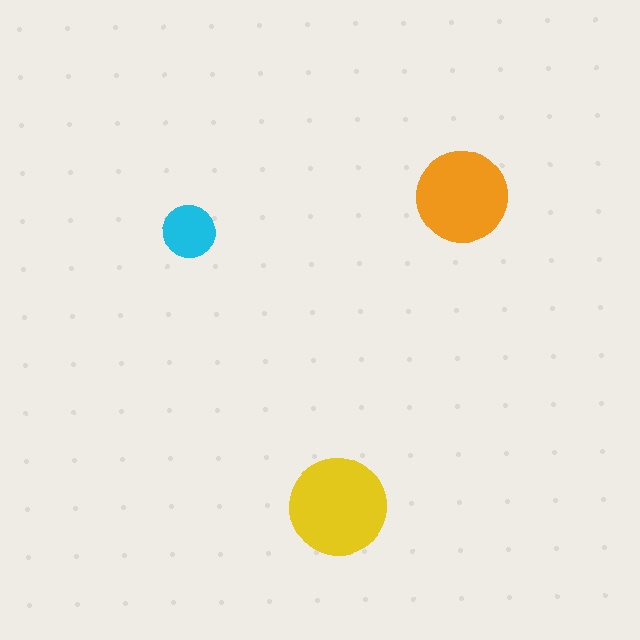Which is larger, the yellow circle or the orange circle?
The yellow one.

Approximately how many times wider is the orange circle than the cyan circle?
About 1.5 times wider.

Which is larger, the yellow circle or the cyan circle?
The yellow one.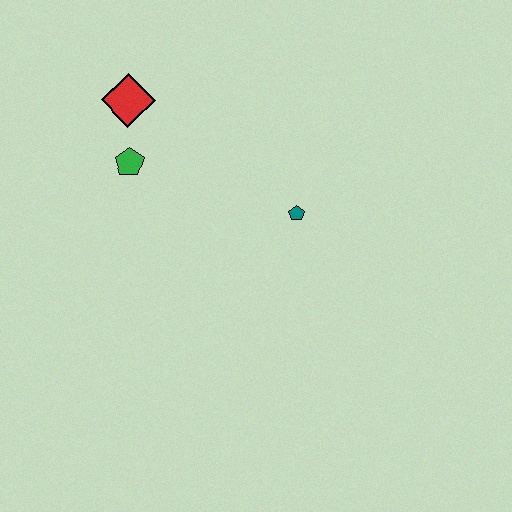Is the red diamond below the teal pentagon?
No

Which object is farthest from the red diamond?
The teal pentagon is farthest from the red diamond.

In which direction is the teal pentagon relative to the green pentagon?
The teal pentagon is to the right of the green pentagon.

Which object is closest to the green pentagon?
The red diamond is closest to the green pentagon.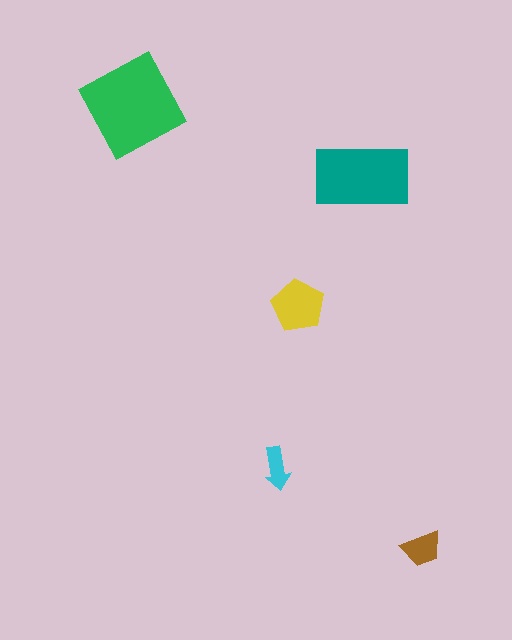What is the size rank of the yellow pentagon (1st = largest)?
3rd.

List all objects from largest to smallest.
The green diamond, the teal rectangle, the yellow pentagon, the brown trapezoid, the cyan arrow.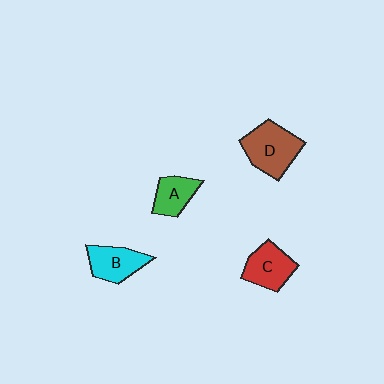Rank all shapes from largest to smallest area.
From largest to smallest: D (brown), C (red), B (cyan), A (green).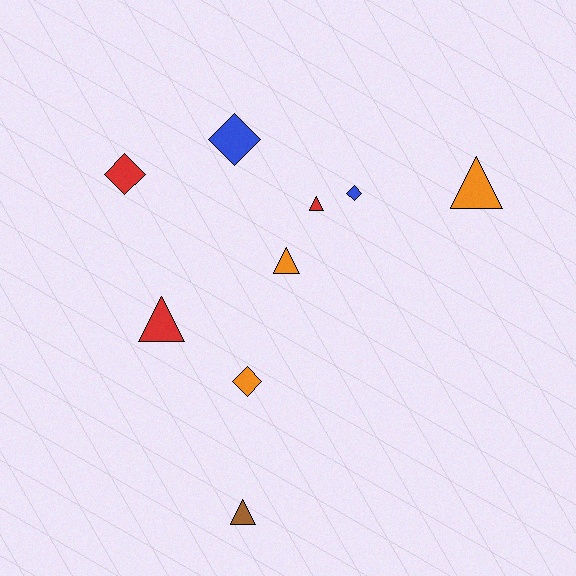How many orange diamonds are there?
There is 1 orange diamond.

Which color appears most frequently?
Red, with 3 objects.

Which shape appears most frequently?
Triangle, with 5 objects.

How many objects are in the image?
There are 9 objects.